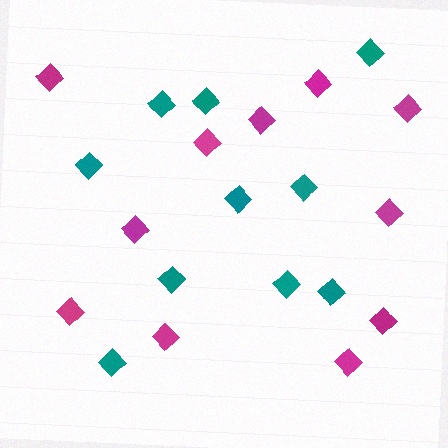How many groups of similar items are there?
There are 2 groups: one group of magenta diamonds (11) and one group of teal diamonds (10).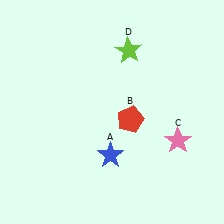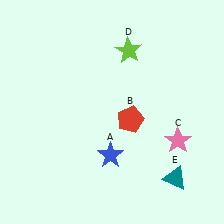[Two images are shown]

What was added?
A teal triangle (E) was added in Image 2.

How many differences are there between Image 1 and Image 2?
There is 1 difference between the two images.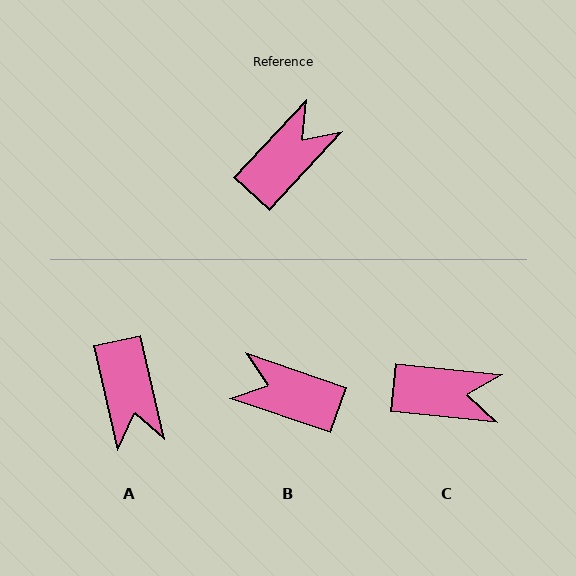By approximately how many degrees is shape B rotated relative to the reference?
Approximately 114 degrees counter-clockwise.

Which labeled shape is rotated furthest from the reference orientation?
A, about 124 degrees away.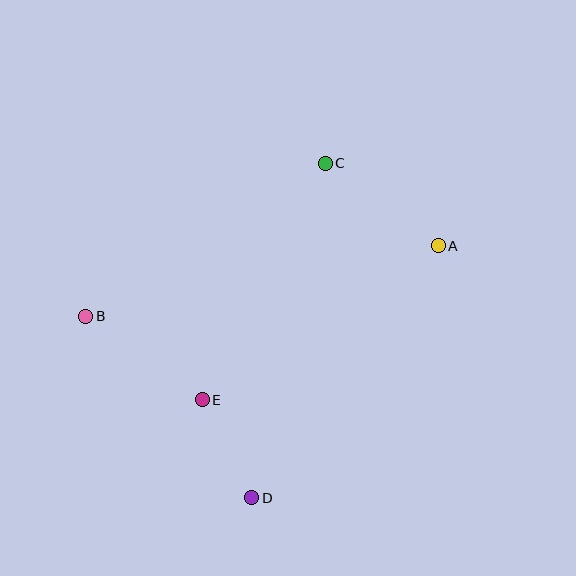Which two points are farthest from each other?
Points A and B are farthest from each other.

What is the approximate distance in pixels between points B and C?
The distance between B and C is approximately 284 pixels.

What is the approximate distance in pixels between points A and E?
The distance between A and E is approximately 282 pixels.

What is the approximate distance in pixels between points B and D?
The distance between B and D is approximately 246 pixels.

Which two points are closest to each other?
Points D and E are closest to each other.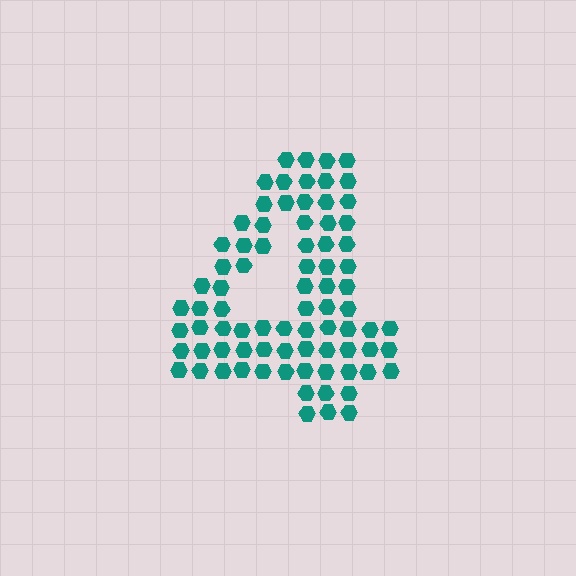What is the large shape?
The large shape is the digit 4.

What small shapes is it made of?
It is made of small hexagons.